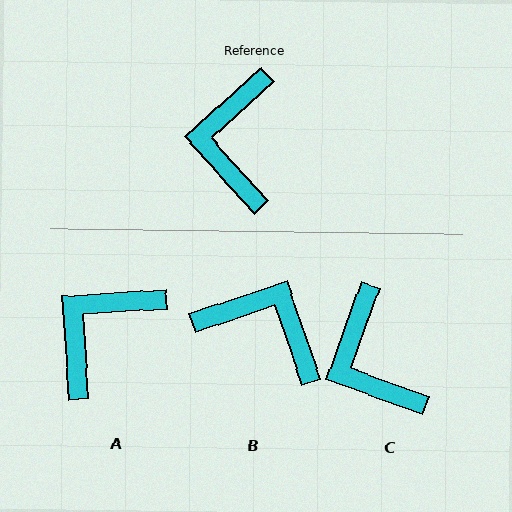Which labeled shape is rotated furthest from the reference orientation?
B, about 113 degrees away.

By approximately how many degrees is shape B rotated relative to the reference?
Approximately 113 degrees clockwise.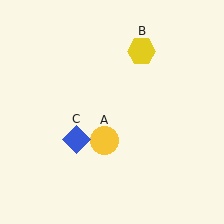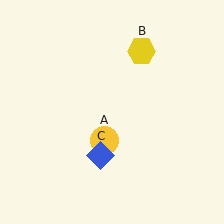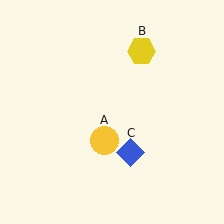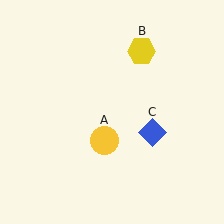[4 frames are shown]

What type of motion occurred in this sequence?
The blue diamond (object C) rotated counterclockwise around the center of the scene.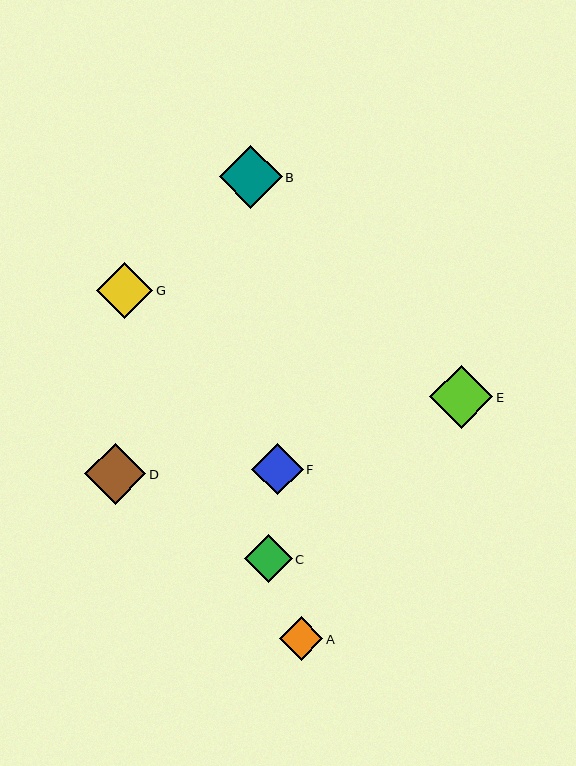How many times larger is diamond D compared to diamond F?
Diamond D is approximately 1.2 times the size of diamond F.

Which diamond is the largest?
Diamond B is the largest with a size of approximately 63 pixels.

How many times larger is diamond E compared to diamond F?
Diamond E is approximately 1.2 times the size of diamond F.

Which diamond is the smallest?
Diamond A is the smallest with a size of approximately 43 pixels.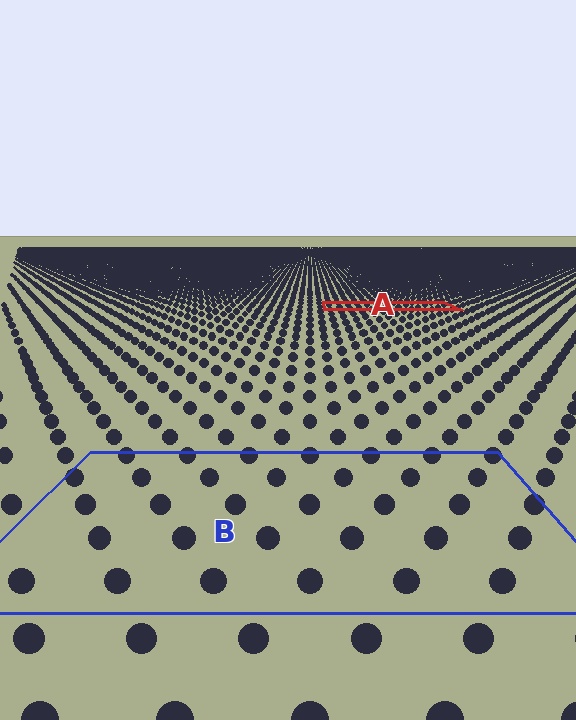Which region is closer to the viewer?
Region B is closer. The texture elements there are larger and more spread out.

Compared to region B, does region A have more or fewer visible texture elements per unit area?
Region A has more texture elements per unit area — they are packed more densely because it is farther away.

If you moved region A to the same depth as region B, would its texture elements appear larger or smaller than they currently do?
They would appear larger. At a closer depth, the same texture elements are projected at a bigger on-screen size.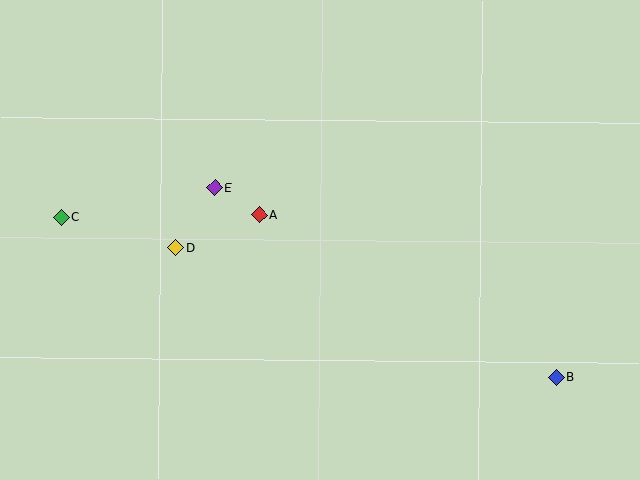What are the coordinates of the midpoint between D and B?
The midpoint between D and B is at (366, 312).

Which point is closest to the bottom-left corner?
Point C is closest to the bottom-left corner.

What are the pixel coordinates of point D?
Point D is at (176, 247).